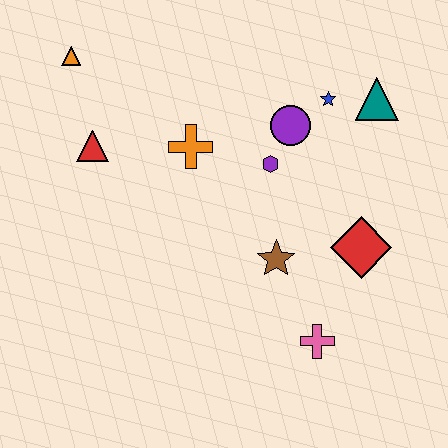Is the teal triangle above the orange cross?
Yes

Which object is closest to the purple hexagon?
The purple circle is closest to the purple hexagon.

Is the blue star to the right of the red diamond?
No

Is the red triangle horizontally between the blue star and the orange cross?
No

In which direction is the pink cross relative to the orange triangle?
The pink cross is below the orange triangle.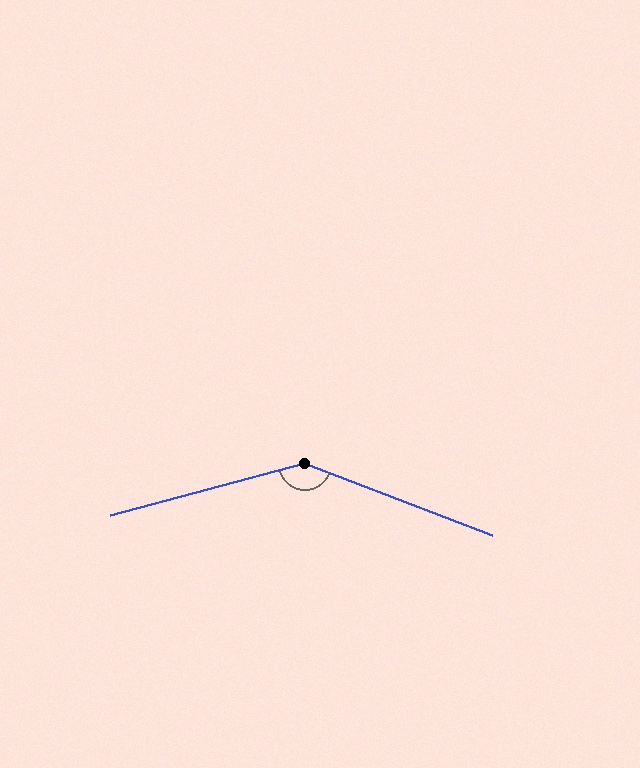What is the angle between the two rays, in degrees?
Approximately 144 degrees.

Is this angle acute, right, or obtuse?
It is obtuse.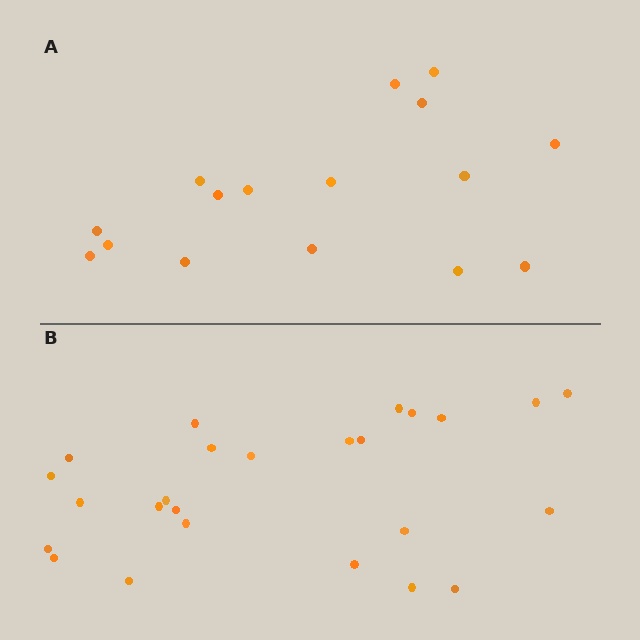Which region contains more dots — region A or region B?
Region B (the bottom region) has more dots.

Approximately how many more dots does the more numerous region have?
Region B has roughly 8 or so more dots than region A.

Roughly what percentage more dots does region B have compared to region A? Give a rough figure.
About 55% more.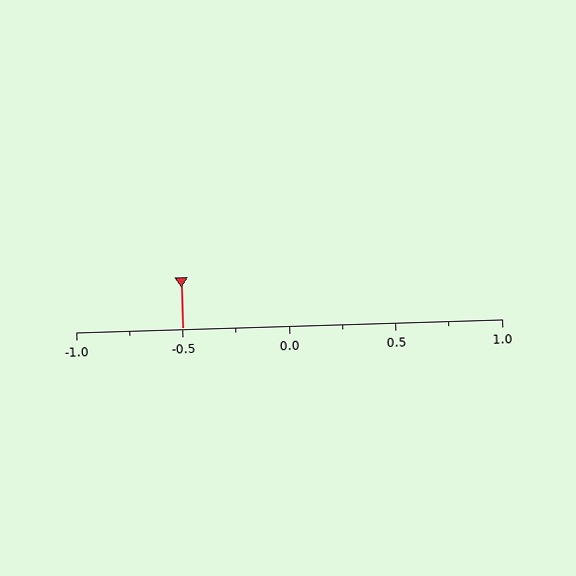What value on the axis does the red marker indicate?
The marker indicates approximately -0.5.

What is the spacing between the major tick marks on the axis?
The major ticks are spaced 0.5 apart.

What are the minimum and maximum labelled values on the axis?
The axis runs from -1.0 to 1.0.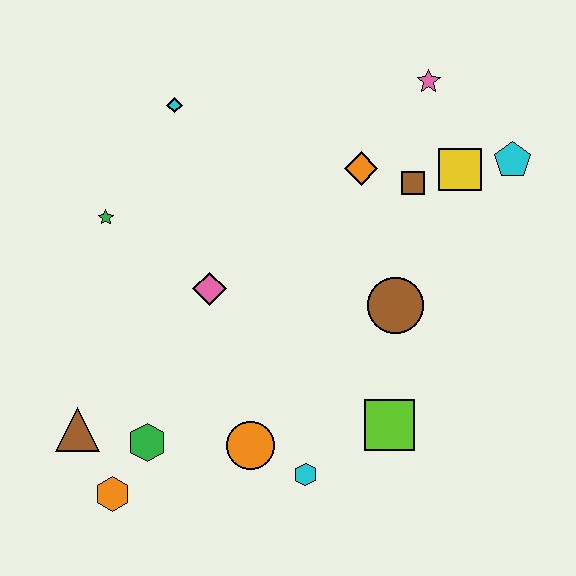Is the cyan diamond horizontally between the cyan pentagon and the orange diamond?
No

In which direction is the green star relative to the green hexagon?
The green star is above the green hexagon.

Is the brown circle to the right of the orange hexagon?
Yes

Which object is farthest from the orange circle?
The pink star is farthest from the orange circle.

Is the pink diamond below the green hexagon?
No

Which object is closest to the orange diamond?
The brown square is closest to the orange diamond.